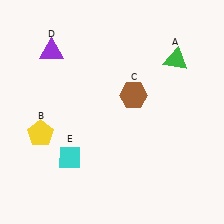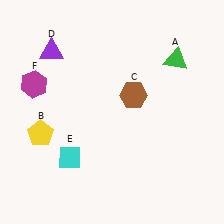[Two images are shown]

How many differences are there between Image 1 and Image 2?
There is 1 difference between the two images.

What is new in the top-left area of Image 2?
A magenta hexagon (F) was added in the top-left area of Image 2.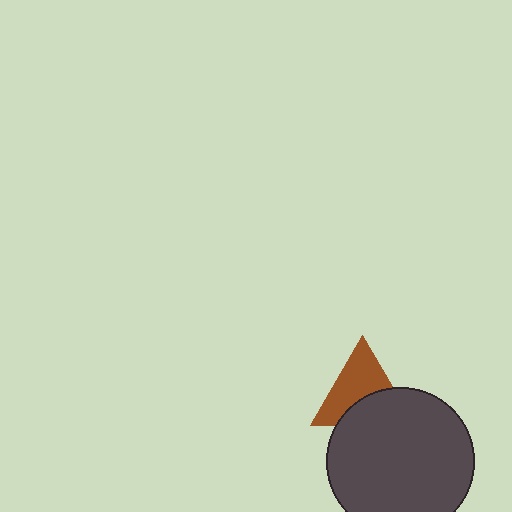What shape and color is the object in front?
The object in front is a dark gray circle.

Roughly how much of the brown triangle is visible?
About half of it is visible (roughly 60%).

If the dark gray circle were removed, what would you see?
You would see the complete brown triangle.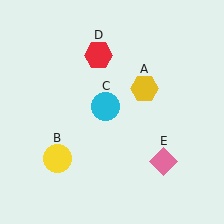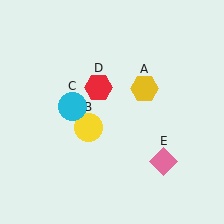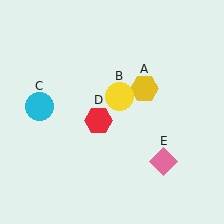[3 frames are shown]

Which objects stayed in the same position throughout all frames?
Yellow hexagon (object A) and pink diamond (object E) remained stationary.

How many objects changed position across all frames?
3 objects changed position: yellow circle (object B), cyan circle (object C), red hexagon (object D).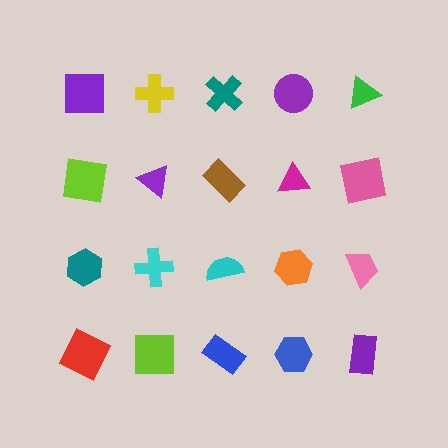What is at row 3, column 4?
An orange hexagon.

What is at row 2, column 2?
A purple triangle.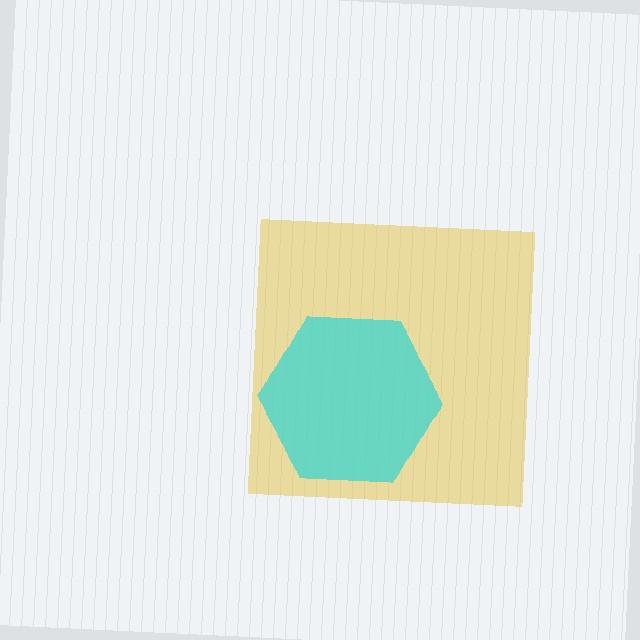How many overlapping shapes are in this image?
There are 2 overlapping shapes in the image.